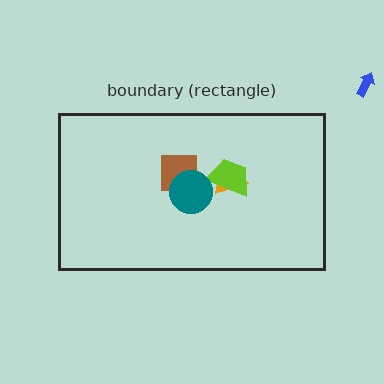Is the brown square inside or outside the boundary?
Inside.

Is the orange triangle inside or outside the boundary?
Inside.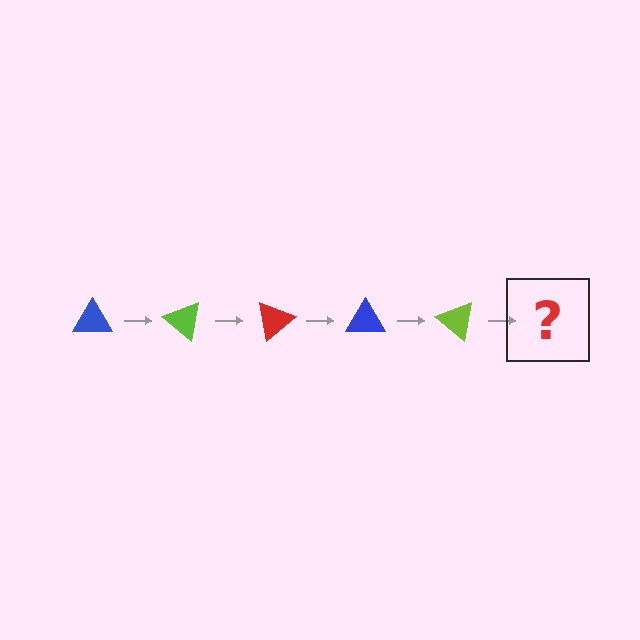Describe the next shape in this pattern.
It should be a red triangle, rotated 200 degrees from the start.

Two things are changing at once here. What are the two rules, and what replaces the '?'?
The two rules are that it rotates 40 degrees each step and the color cycles through blue, lime, and red. The '?' should be a red triangle, rotated 200 degrees from the start.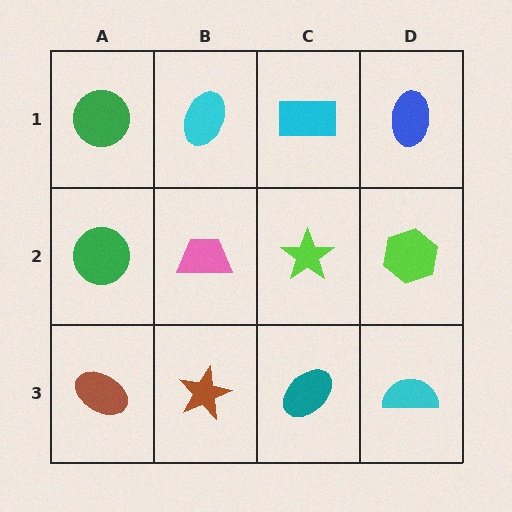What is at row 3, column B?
A brown star.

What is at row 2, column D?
A lime hexagon.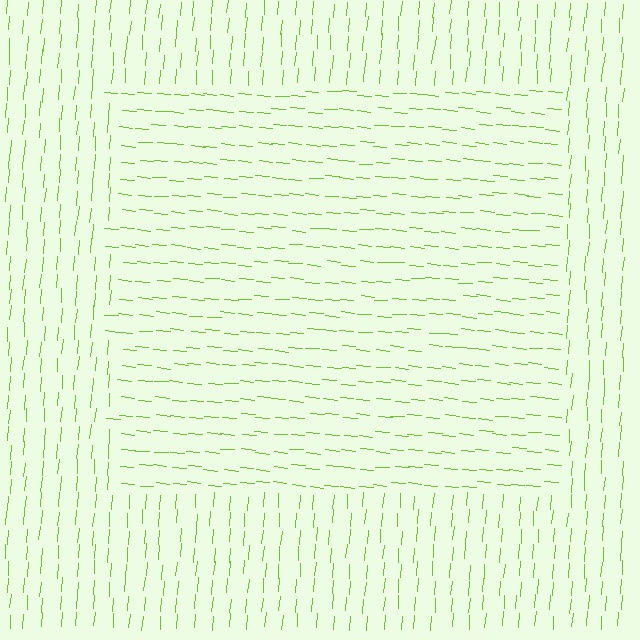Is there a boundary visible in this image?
Yes, there is a texture boundary formed by a change in line orientation.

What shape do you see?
I see a rectangle.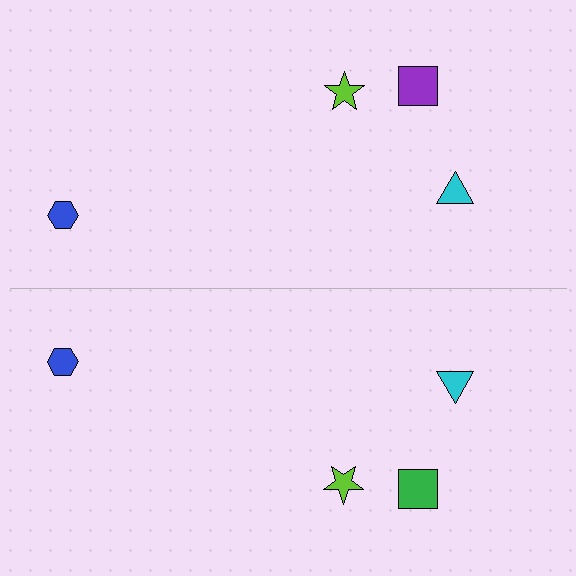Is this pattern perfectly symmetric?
No, the pattern is not perfectly symmetric. The green square on the bottom side breaks the symmetry — its mirror counterpart is purple.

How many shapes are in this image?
There are 8 shapes in this image.